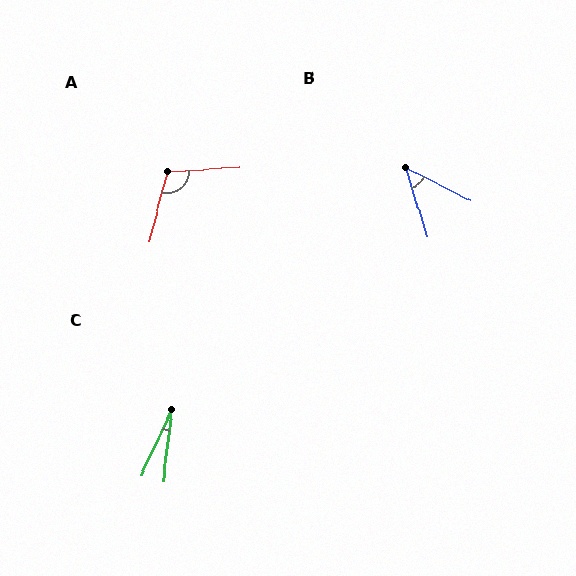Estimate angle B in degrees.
Approximately 46 degrees.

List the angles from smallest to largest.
C (18°), B (46°), A (108°).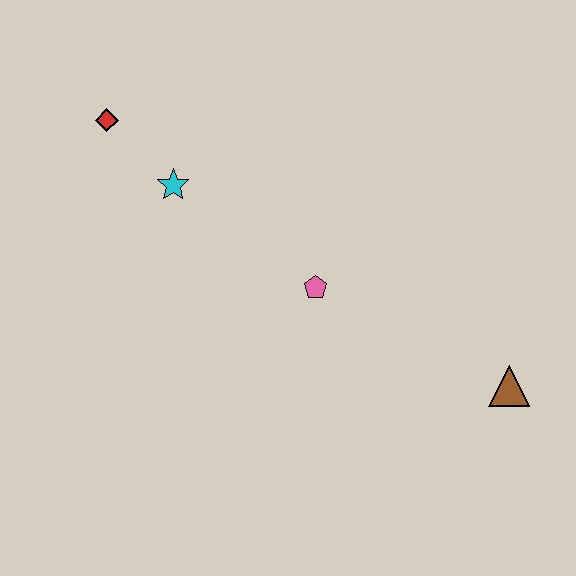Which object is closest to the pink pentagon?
The cyan star is closest to the pink pentagon.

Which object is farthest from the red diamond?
The brown triangle is farthest from the red diamond.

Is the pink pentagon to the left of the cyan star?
No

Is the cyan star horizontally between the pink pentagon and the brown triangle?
No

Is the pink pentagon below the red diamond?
Yes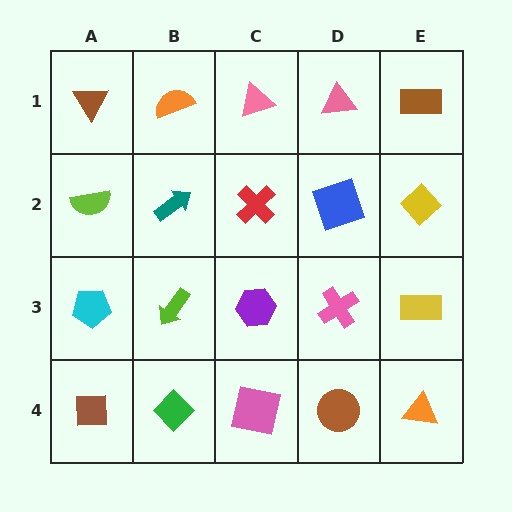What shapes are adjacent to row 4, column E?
A yellow rectangle (row 3, column E), a brown circle (row 4, column D).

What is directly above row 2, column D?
A pink triangle.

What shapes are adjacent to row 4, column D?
A pink cross (row 3, column D), a pink square (row 4, column C), an orange triangle (row 4, column E).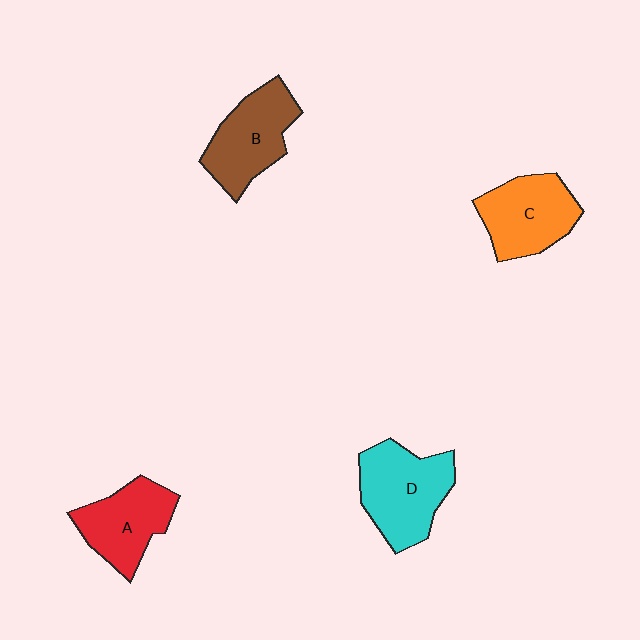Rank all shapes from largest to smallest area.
From largest to smallest: D (cyan), B (brown), C (orange), A (red).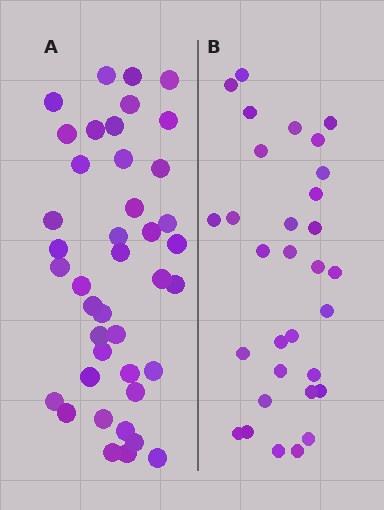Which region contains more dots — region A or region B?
Region A (the left region) has more dots.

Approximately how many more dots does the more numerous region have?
Region A has roughly 10 or so more dots than region B.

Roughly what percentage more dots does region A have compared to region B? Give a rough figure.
About 30% more.